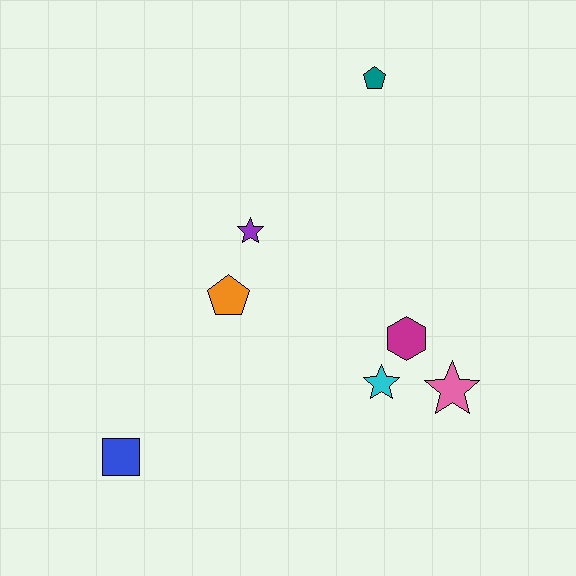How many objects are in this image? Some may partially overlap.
There are 7 objects.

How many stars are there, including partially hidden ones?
There are 3 stars.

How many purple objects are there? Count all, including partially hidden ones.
There is 1 purple object.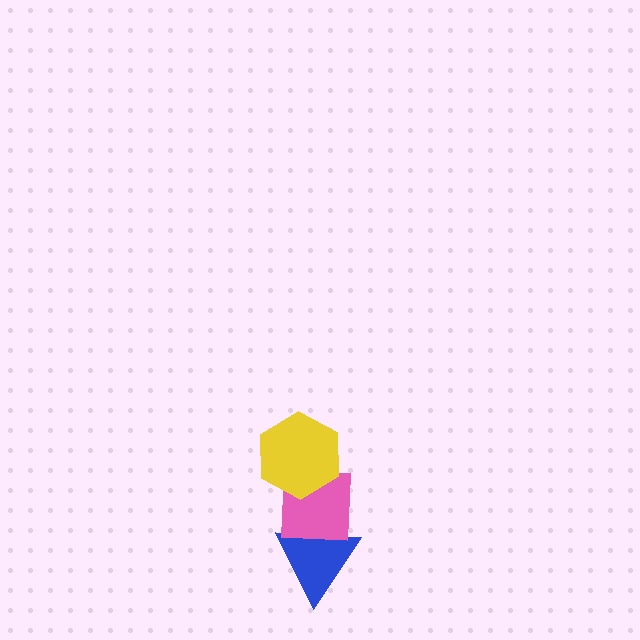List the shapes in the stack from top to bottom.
From top to bottom: the yellow hexagon, the pink square, the blue triangle.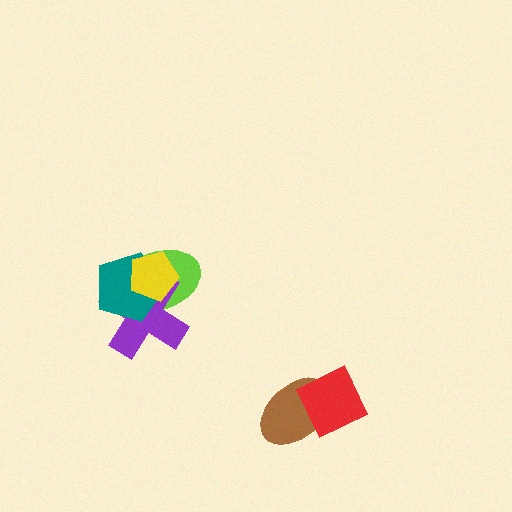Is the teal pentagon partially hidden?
Yes, it is partially covered by another shape.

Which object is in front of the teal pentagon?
The yellow pentagon is in front of the teal pentagon.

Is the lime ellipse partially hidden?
Yes, it is partially covered by another shape.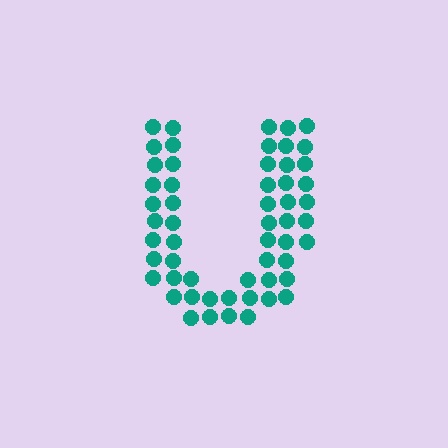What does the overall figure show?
The overall figure shows the letter U.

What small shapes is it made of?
It is made of small circles.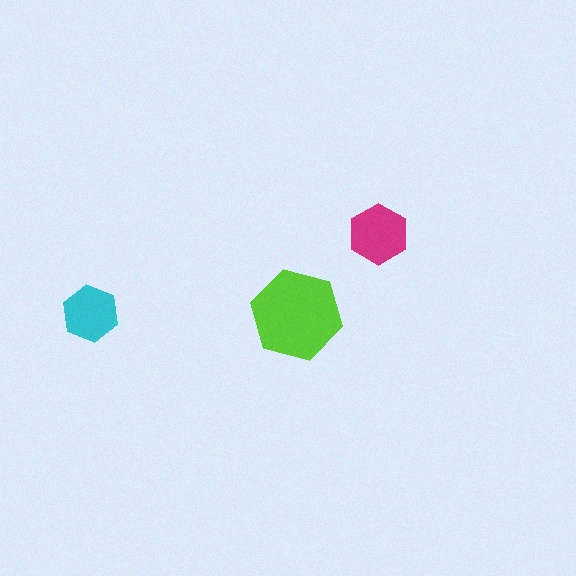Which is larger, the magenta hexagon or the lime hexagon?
The lime one.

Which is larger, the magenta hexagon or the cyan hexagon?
The magenta one.